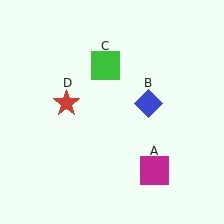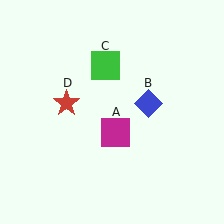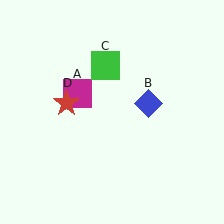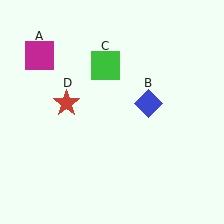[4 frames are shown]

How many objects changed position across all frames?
1 object changed position: magenta square (object A).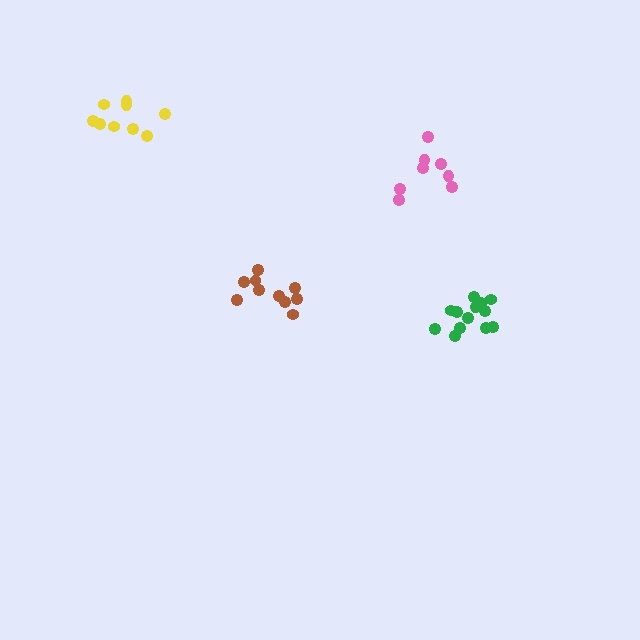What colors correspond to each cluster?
The clusters are colored: green, pink, brown, yellow.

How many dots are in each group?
Group 1: 13 dots, Group 2: 8 dots, Group 3: 10 dots, Group 4: 9 dots (40 total).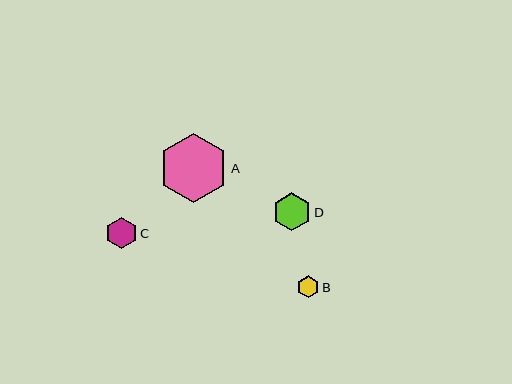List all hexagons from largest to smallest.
From largest to smallest: A, D, C, B.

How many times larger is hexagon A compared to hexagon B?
Hexagon A is approximately 3.1 times the size of hexagon B.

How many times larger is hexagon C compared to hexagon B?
Hexagon C is approximately 1.4 times the size of hexagon B.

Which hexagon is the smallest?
Hexagon B is the smallest with a size of approximately 23 pixels.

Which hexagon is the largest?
Hexagon A is the largest with a size of approximately 70 pixels.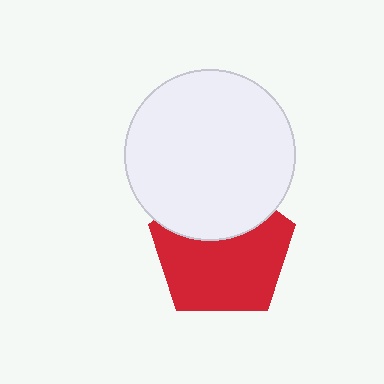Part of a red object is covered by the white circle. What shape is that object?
It is a pentagon.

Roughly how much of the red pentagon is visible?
Most of it is visible (roughly 66%).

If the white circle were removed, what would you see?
You would see the complete red pentagon.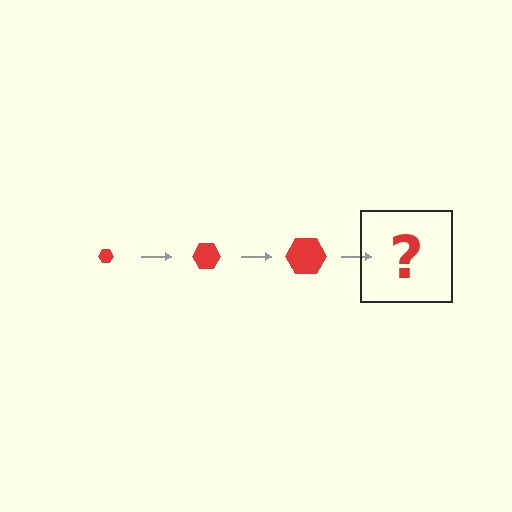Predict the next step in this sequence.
The next step is a red hexagon, larger than the previous one.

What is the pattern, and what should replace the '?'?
The pattern is that the hexagon gets progressively larger each step. The '?' should be a red hexagon, larger than the previous one.